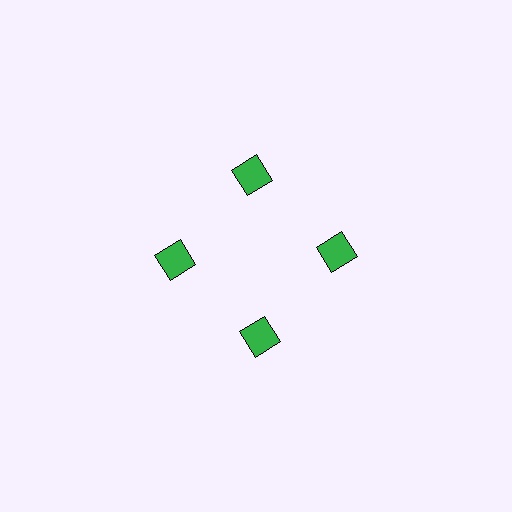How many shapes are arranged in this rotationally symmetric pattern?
There are 4 shapes, arranged in 4 groups of 1.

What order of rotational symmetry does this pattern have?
This pattern has 4-fold rotational symmetry.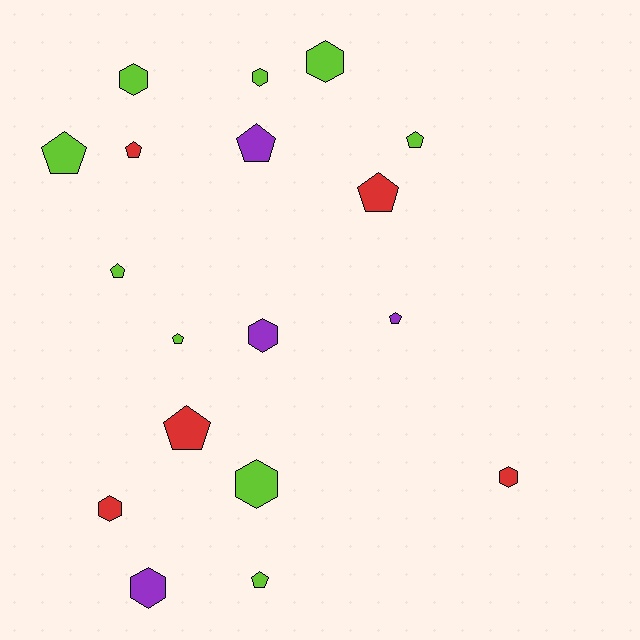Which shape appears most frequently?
Pentagon, with 10 objects.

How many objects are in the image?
There are 18 objects.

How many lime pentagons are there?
There are 5 lime pentagons.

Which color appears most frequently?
Lime, with 9 objects.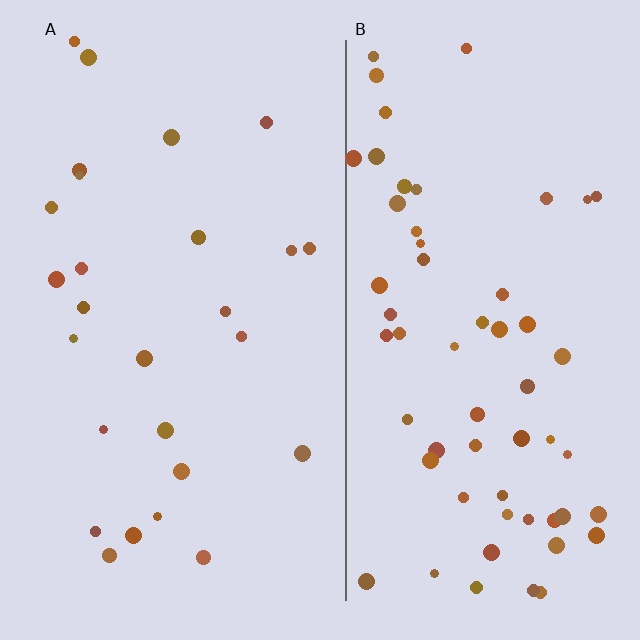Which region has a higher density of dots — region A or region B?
B (the right).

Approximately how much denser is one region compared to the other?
Approximately 2.3× — region B over region A.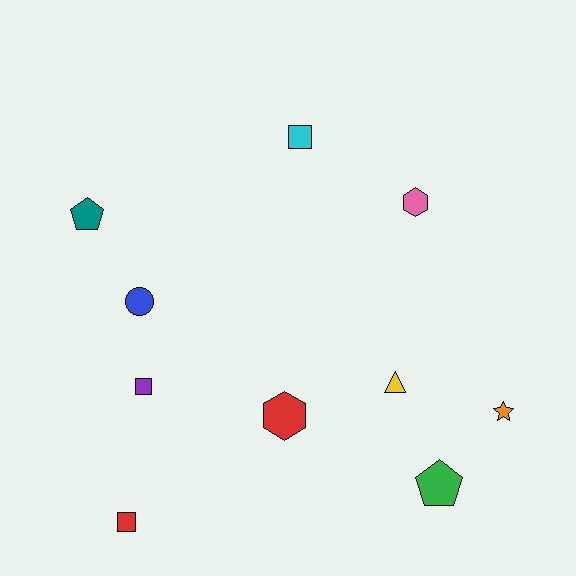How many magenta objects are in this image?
There are no magenta objects.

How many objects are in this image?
There are 10 objects.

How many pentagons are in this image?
There are 2 pentagons.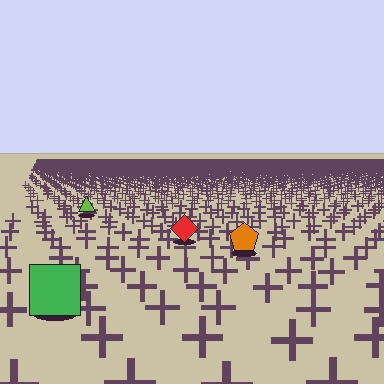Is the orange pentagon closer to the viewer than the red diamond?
Yes. The orange pentagon is closer — you can tell from the texture gradient: the ground texture is coarser near it.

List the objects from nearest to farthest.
From nearest to farthest: the green square, the orange pentagon, the red diamond, the lime triangle.